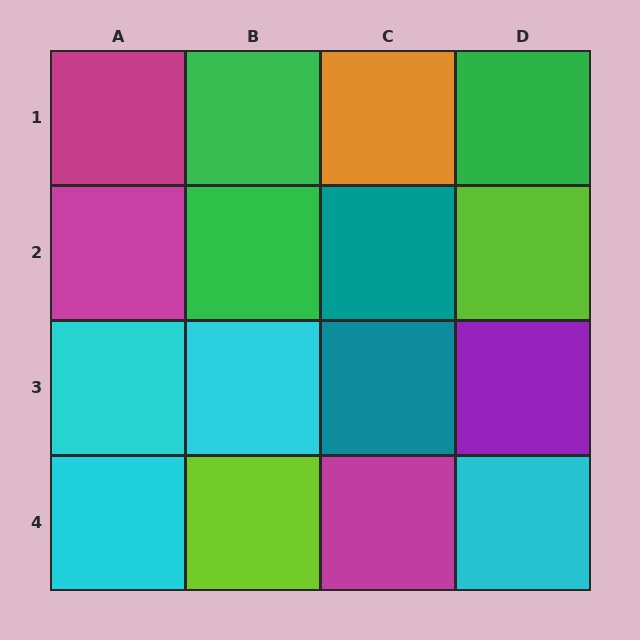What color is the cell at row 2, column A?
Magenta.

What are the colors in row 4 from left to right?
Cyan, lime, magenta, cyan.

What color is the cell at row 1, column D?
Green.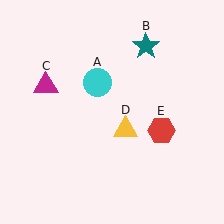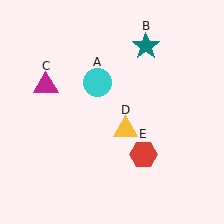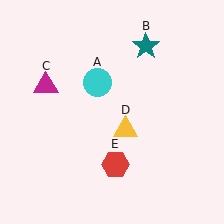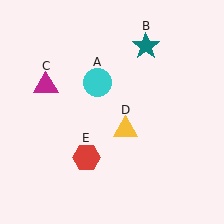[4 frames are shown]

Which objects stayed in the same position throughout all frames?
Cyan circle (object A) and teal star (object B) and magenta triangle (object C) and yellow triangle (object D) remained stationary.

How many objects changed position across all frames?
1 object changed position: red hexagon (object E).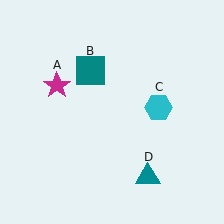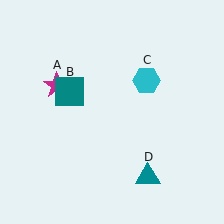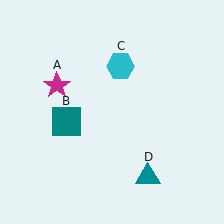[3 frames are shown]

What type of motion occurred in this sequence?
The teal square (object B), cyan hexagon (object C) rotated counterclockwise around the center of the scene.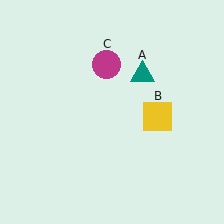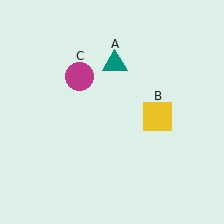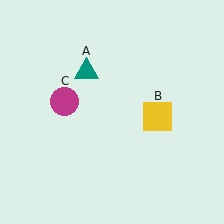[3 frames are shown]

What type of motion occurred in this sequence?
The teal triangle (object A), magenta circle (object C) rotated counterclockwise around the center of the scene.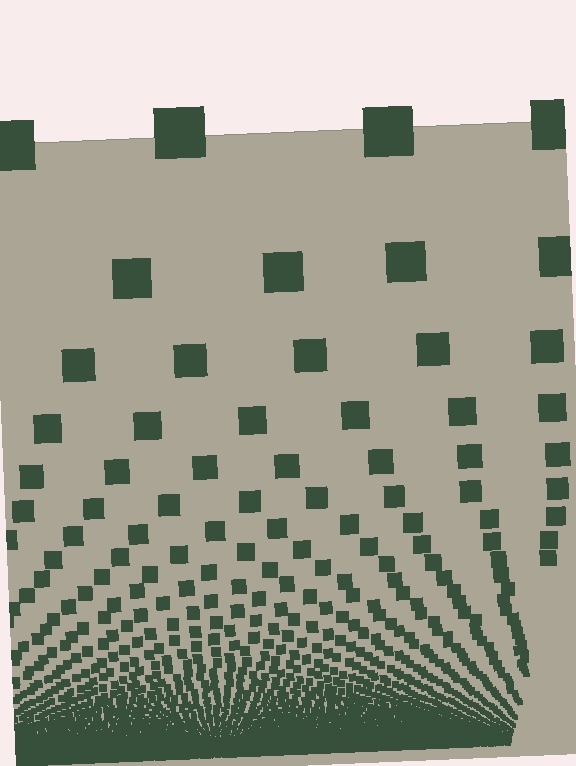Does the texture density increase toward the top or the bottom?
Density increases toward the bottom.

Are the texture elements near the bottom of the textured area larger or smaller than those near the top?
Smaller. The gradient is inverted — elements near the bottom are smaller and denser.